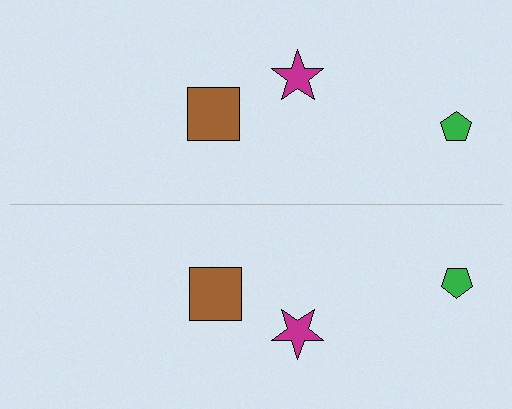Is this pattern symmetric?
Yes, this pattern has bilateral (reflection) symmetry.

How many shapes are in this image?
There are 6 shapes in this image.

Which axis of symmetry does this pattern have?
The pattern has a horizontal axis of symmetry running through the center of the image.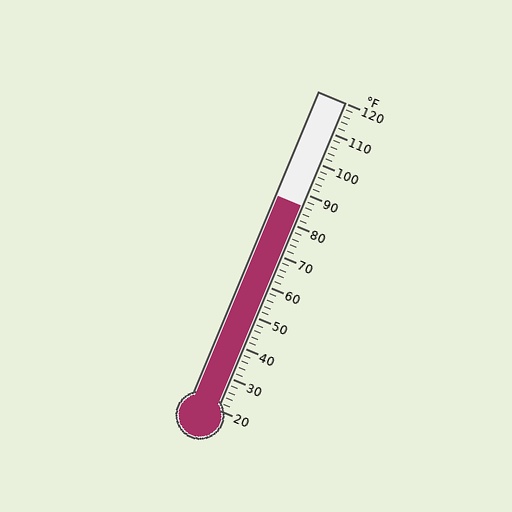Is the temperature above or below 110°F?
The temperature is below 110°F.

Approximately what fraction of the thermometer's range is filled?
The thermometer is filled to approximately 65% of its range.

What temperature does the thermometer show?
The thermometer shows approximately 86°F.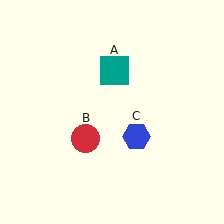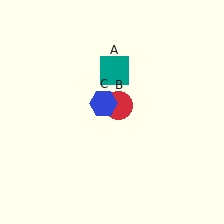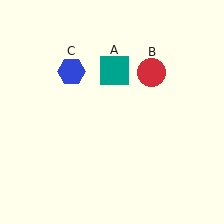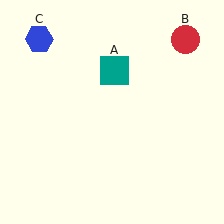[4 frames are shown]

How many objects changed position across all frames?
2 objects changed position: red circle (object B), blue hexagon (object C).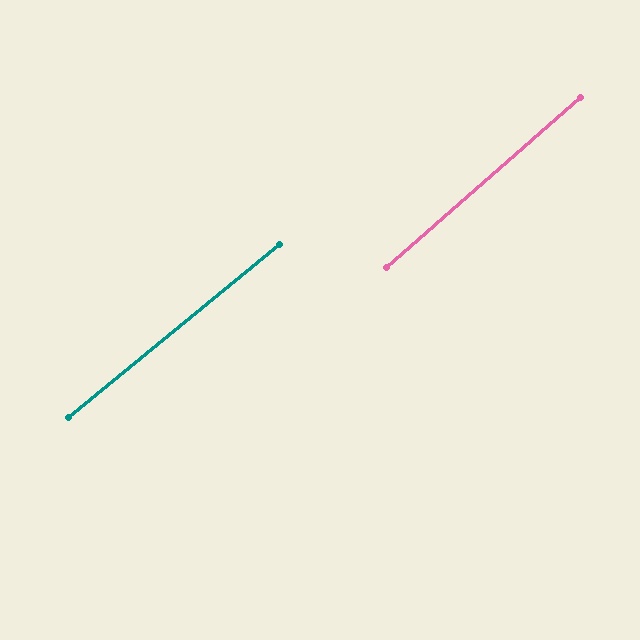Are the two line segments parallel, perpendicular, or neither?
Parallel — their directions differ by only 1.6°.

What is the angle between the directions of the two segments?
Approximately 2 degrees.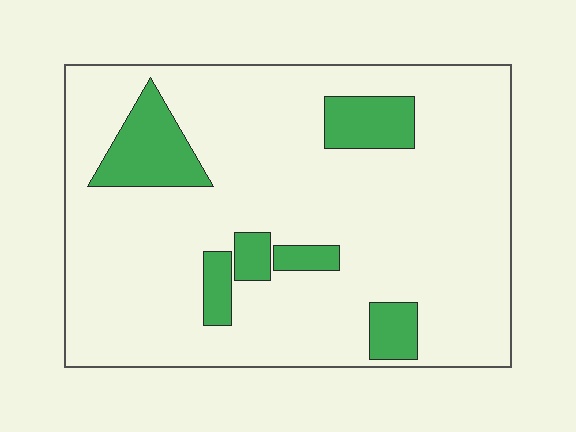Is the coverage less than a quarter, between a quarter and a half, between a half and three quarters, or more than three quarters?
Less than a quarter.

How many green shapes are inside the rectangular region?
6.